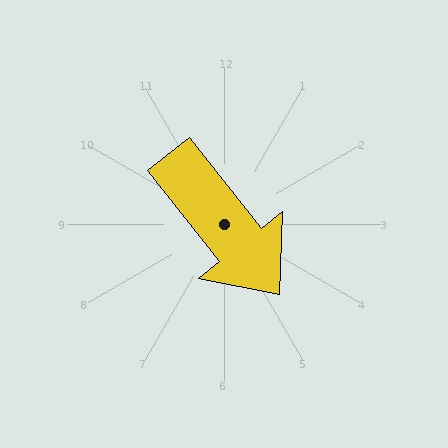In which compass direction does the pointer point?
Southeast.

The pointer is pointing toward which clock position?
Roughly 5 o'clock.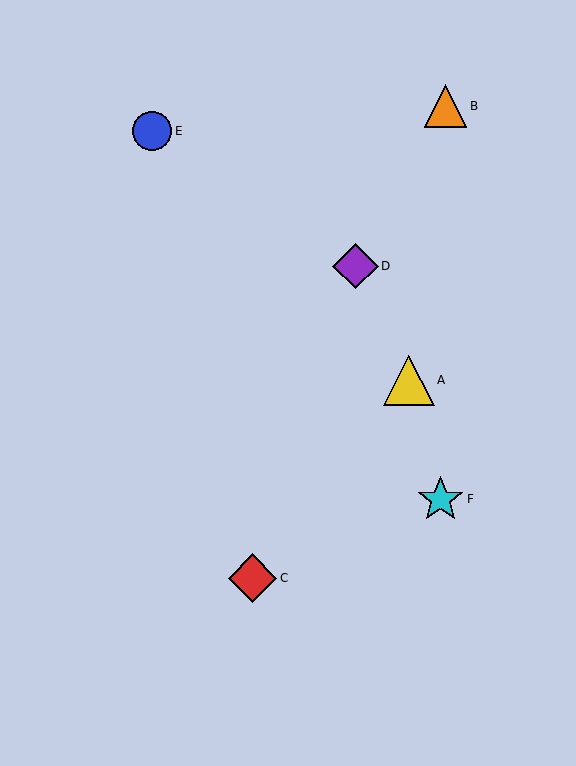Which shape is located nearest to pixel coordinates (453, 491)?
The cyan star (labeled F) at (440, 499) is nearest to that location.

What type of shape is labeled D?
Shape D is a purple diamond.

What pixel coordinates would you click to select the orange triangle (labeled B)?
Click at (445, 106) to select the orange triangle B.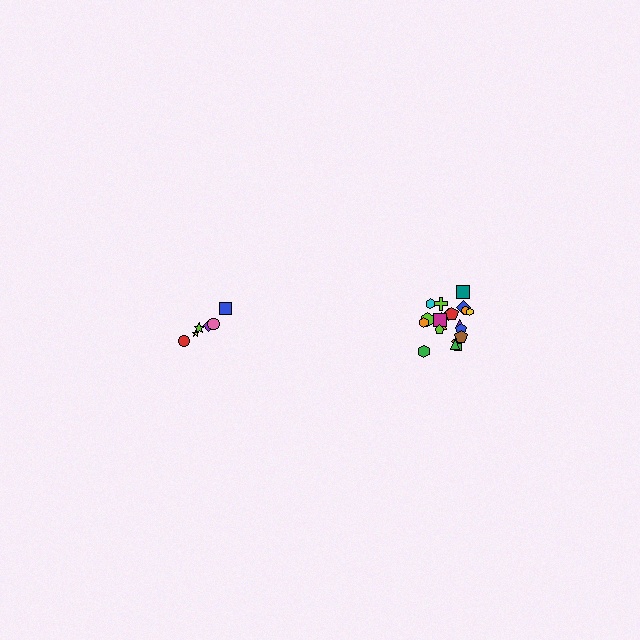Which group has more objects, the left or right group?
The right group.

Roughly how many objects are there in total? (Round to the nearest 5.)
Roughly 30 objects in total.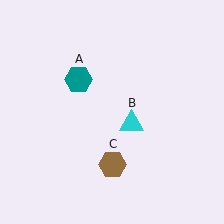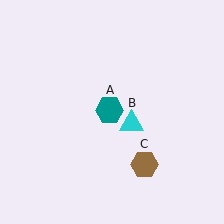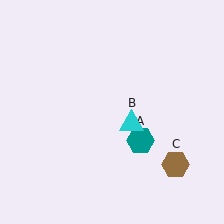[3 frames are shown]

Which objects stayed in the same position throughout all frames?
Cyan triangle (object B) remained stationary.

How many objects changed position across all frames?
2 objects changed position: teal hexagon (object A), brown hexagon (object C).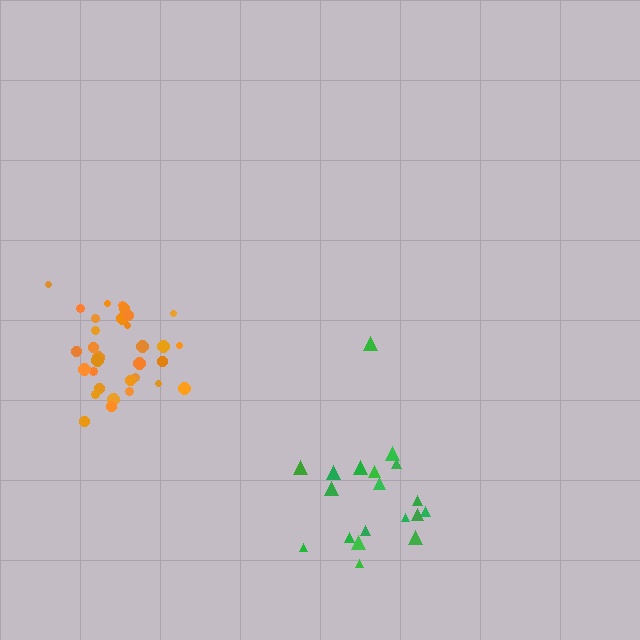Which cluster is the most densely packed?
Orange.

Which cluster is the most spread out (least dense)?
Green.